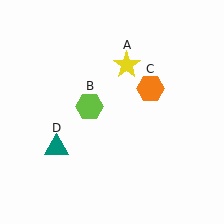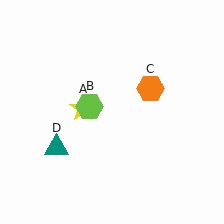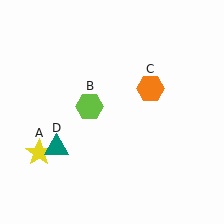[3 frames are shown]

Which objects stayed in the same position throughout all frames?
Lime hexagon (object B) and orange hexagon (object C) and teal triangle (object D) remained stationary.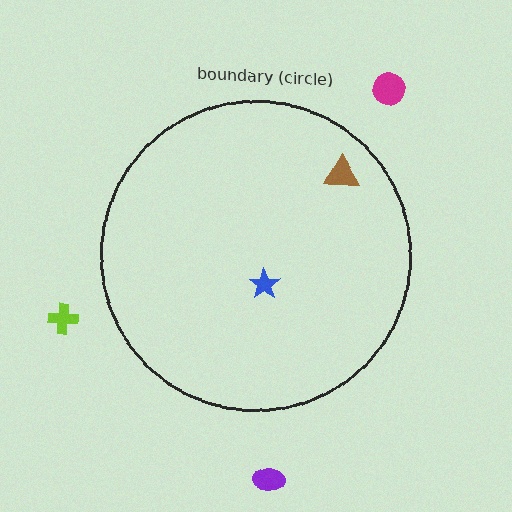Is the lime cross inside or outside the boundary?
Outside.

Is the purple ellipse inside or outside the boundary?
Outside.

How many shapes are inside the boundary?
2 inside, 3 outside.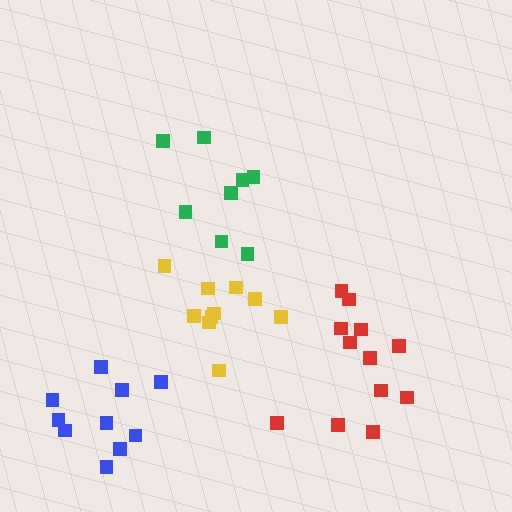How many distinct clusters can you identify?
There are 4 distinct clusters.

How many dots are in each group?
Group 1: 10 dots, Group 2: 8 dots, Group 3: 10 dots, Group 4: 12 dots (40 total).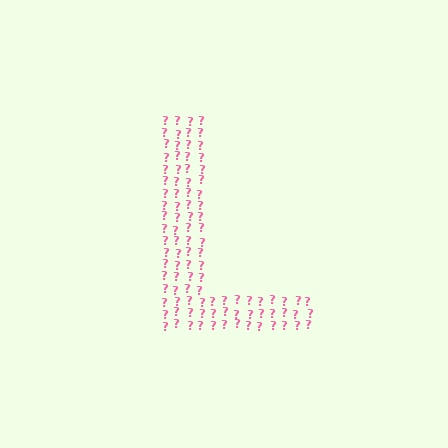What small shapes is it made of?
It is made of small question marks.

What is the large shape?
The large shape is the letter L.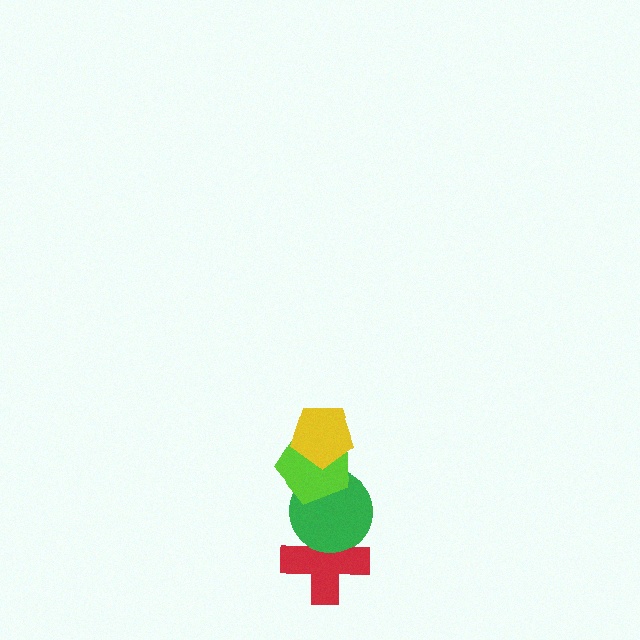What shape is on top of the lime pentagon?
The yellow pentagon is on top of the lime pentagon.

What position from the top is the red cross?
The red cross is 4th from the top.